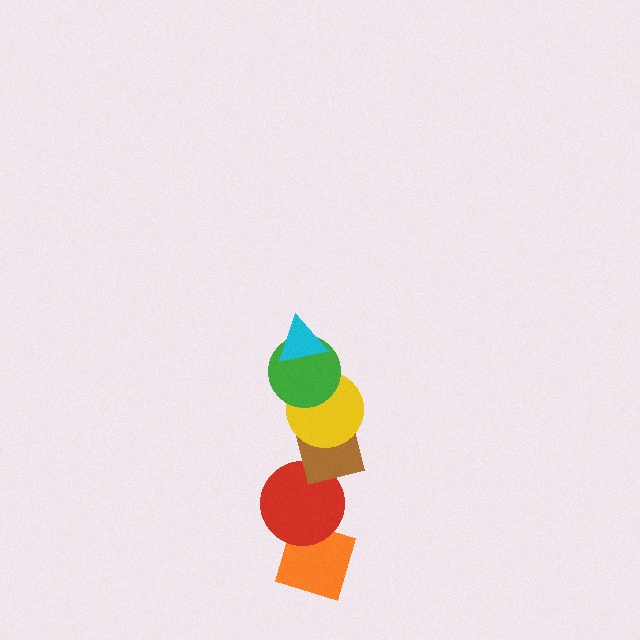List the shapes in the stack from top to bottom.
From top to bottom: the cyan triangle, the green circle, the yellow circle, the brown square, the red circle, the orange diamond.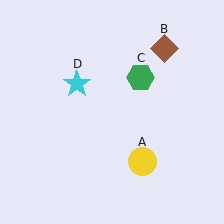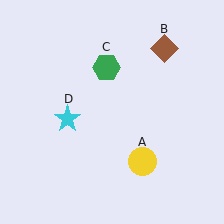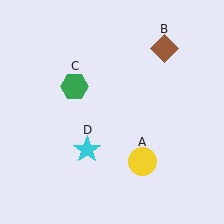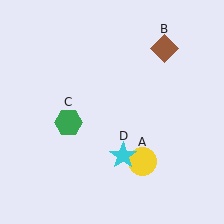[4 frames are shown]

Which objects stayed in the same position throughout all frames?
Yellow circle (object A) and brown diamond (object B) remained stationary.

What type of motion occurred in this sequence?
The green hexagon (object C), cyan star (object D) rotated counterclockwise around the center of the scene.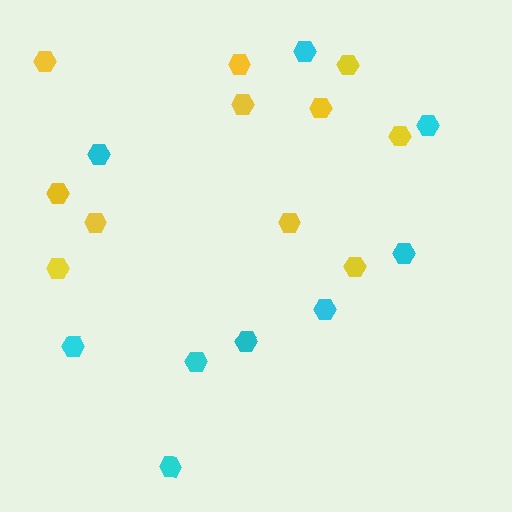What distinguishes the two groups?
There are 2 groups: one group of yellow hexagons (11) and one group of cyan hexagons (9).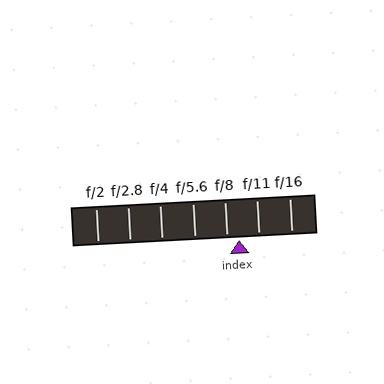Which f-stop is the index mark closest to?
The index mark is closest to f/8.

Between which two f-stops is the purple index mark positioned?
The index mark is between f/8 and f/11.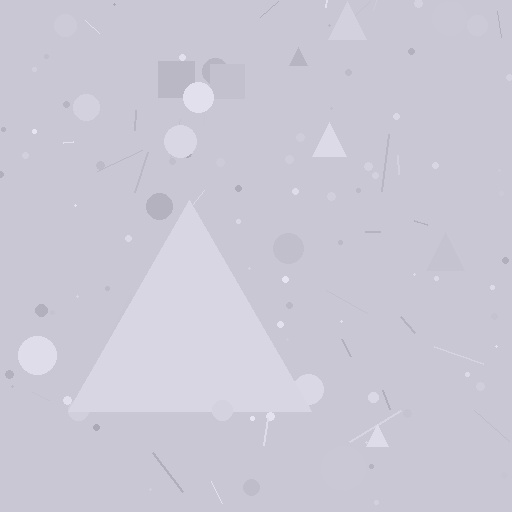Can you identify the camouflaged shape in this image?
The camouflaged shape is a triangle.